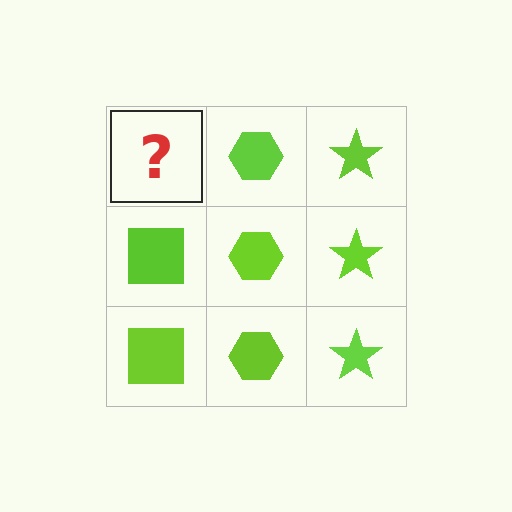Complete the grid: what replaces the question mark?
The question mark should be replaced with a lime square.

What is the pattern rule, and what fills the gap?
The rule is that each column has a consistent shape. The gap should be filled with a lime square.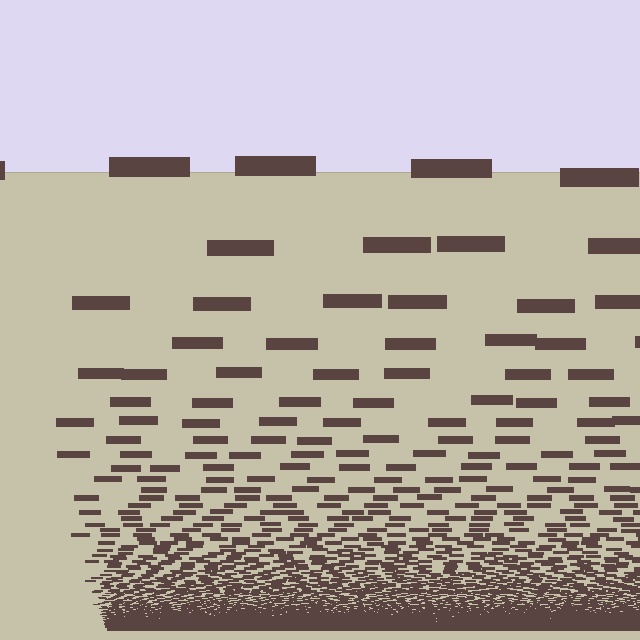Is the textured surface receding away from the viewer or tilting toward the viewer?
The surface appears to tilt toward the viewer. Texture elements get larger and sparser toward the top.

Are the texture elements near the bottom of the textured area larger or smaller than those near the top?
Smaller. The gradient is inverted — elements near the bottom are smaller and denser.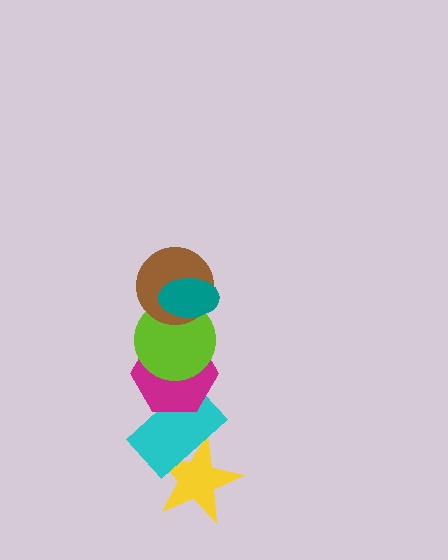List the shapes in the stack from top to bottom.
From top to bottom: the teal ellipse, the brown circle, the lime circle, the magenta hexagon, the cyan rectangle, the yellow star.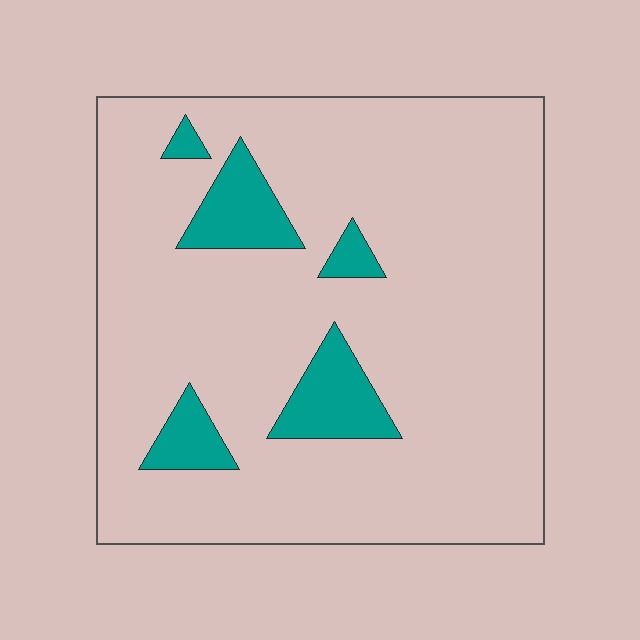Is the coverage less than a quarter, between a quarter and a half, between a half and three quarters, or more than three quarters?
Less than a quarter.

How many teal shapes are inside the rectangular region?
5.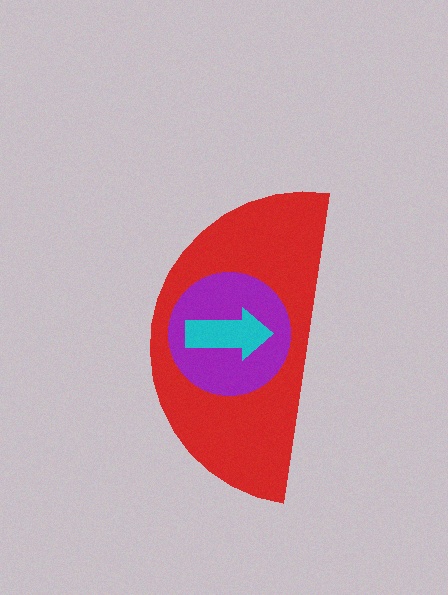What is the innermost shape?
The cyan arrow.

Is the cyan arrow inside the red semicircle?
Yes.